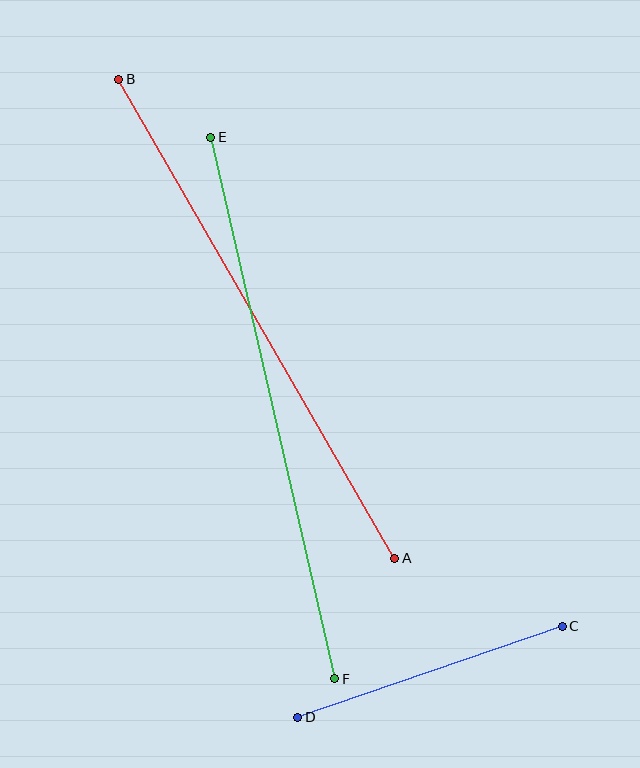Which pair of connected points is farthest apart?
Points E and F are farthest apart.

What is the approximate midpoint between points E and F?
The midpoint is at approximately (273, 408) pixels.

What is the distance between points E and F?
The distance is approximately 556 pixels.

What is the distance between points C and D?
The distance is approximately 280 pixels.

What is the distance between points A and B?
The distance is approximately 553 pixels.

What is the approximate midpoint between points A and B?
The midpoint is at approximately (257, 319) pixels.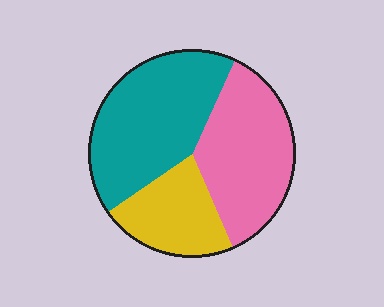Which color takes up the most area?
Teal, at roughly 40%.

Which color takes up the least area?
Yellow, at roughly 20%.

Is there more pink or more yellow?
Pink.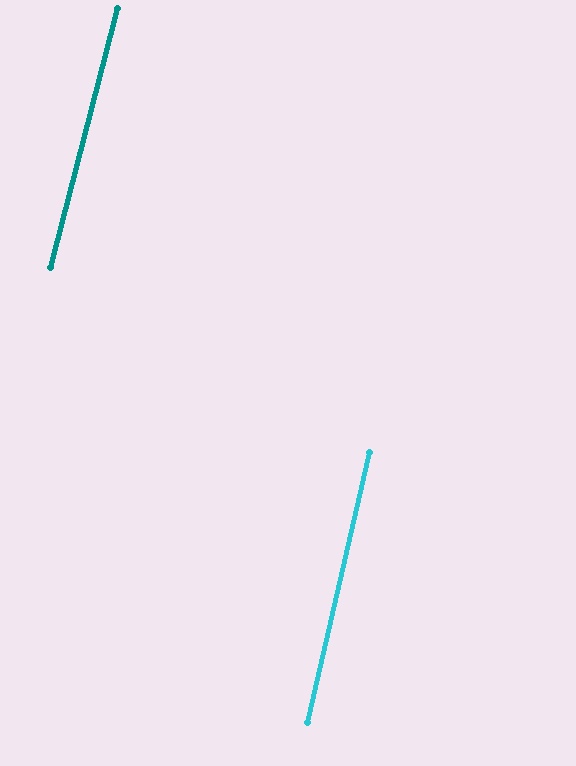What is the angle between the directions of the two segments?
Approximately 1 degree.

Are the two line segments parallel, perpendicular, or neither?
Parallel — their directions differ by only 1.4°.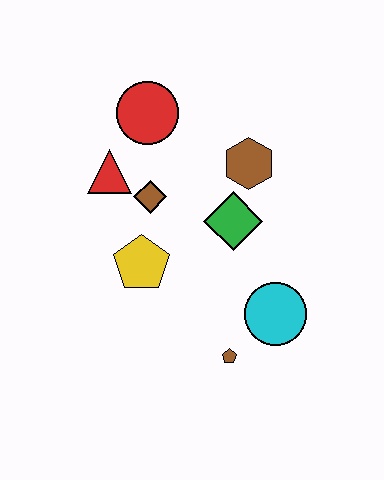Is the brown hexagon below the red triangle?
No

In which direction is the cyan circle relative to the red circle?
The cyan circle is below the red circle.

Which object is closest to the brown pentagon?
The cyan circle is closest to the brown pentagon.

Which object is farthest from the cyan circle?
The red circle is farthest from the cyan circle.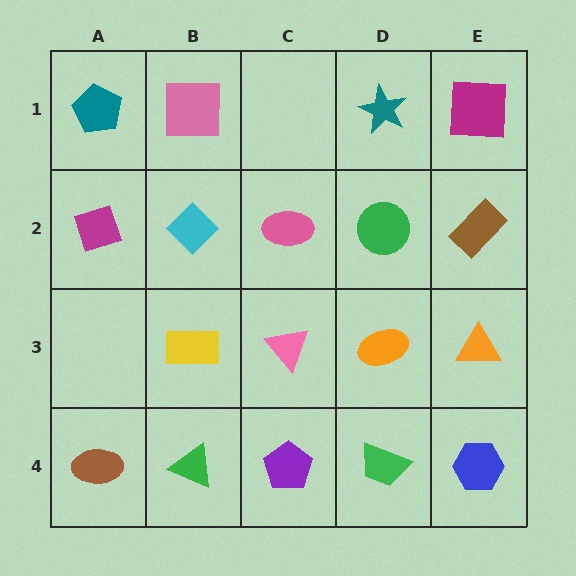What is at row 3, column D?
An orange ellipse.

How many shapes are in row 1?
4 shapes.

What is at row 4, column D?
A green trapezoid.